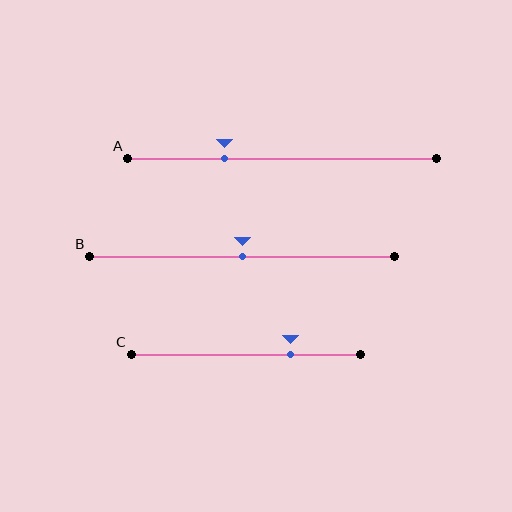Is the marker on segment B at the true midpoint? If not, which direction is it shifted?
Yes, the marker on segment B is at the true midpoint.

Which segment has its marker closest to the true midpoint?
Segment B has its marker closest to the true midpoint.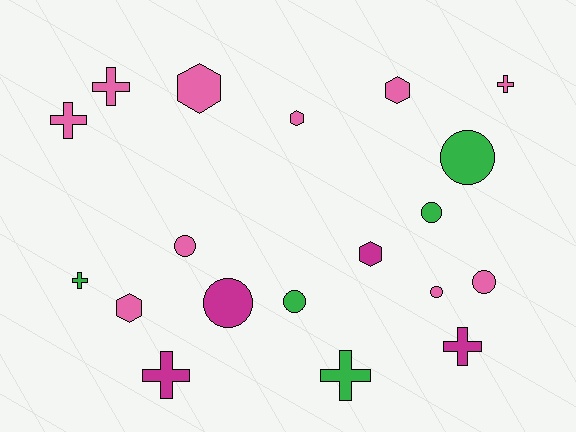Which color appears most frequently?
Pink, with 10 objects.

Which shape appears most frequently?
Cross, with 7 objects.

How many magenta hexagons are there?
There is 1 magenta hexagon.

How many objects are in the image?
There are 19 objects.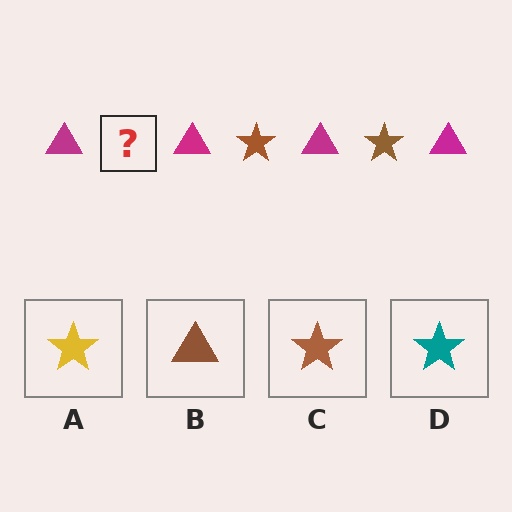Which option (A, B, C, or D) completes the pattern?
C.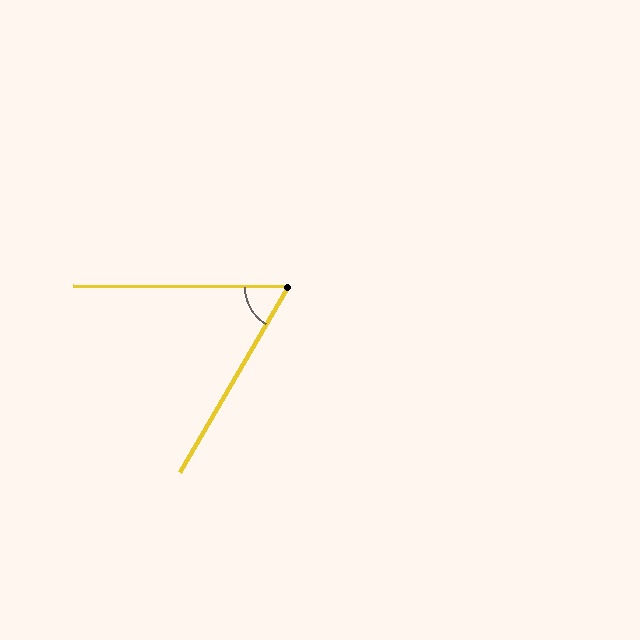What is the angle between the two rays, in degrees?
Approximately 60 degrees.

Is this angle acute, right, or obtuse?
It is acute.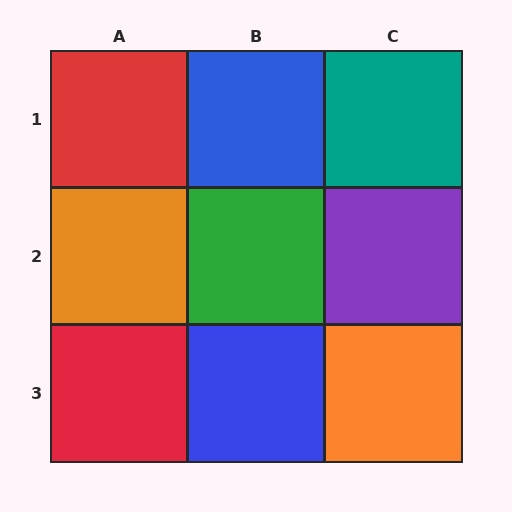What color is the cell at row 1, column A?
Red.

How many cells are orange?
2 cells are orange.